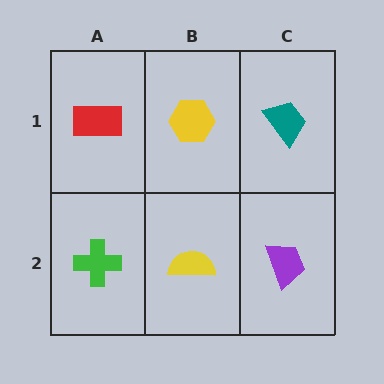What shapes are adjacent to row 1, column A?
A green cross (row 2, column A), a yellow hexagon (row 1, column B).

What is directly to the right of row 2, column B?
A purple trapezoid.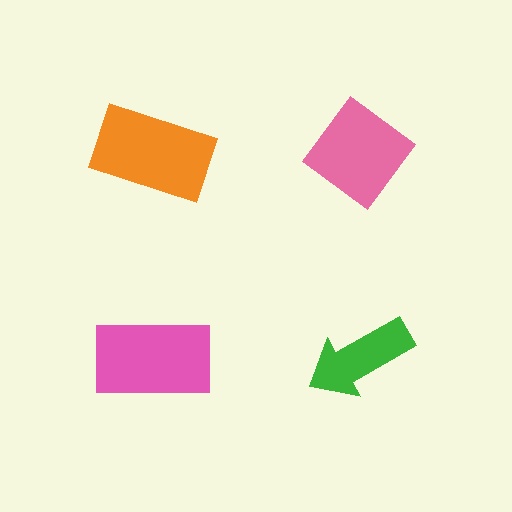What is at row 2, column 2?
A green arrow.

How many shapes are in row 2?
2 shapes.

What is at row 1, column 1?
An orange rectangle.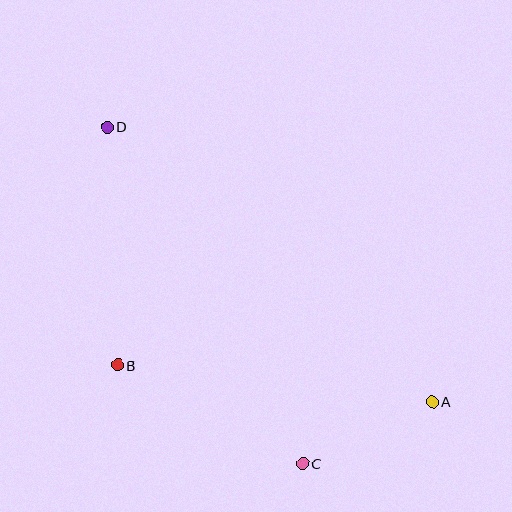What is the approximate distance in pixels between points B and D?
The distance between B and D is approximately 239 pixels.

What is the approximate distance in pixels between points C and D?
The distance between C and D is approximately 389 pixels.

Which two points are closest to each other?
Points A and C are closest to each other.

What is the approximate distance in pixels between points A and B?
The distance between A and B is approximately 317 pixels.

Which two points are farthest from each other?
Points A and D are farthest from each other.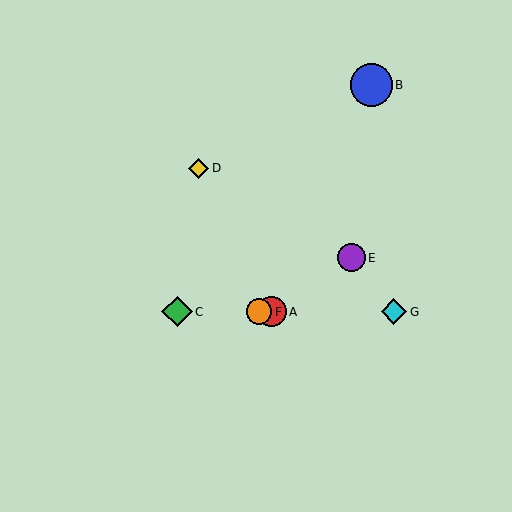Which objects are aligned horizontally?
Objects A, C, F, G are aligned horizontally.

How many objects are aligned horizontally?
4 objects (A, C, F, G) are aligned horizontally.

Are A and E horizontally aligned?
No, A is at y≈312 and E is at y≈258.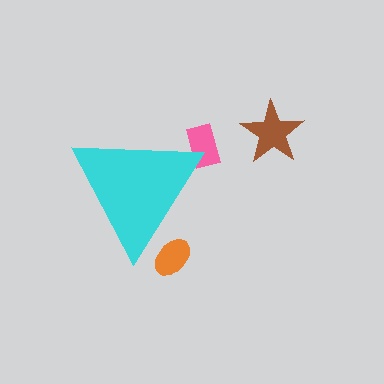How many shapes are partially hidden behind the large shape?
2 shapes are partially hidden.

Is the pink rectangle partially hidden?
Yes, the pink rectangle is partially hidden behind the cyan triangle.